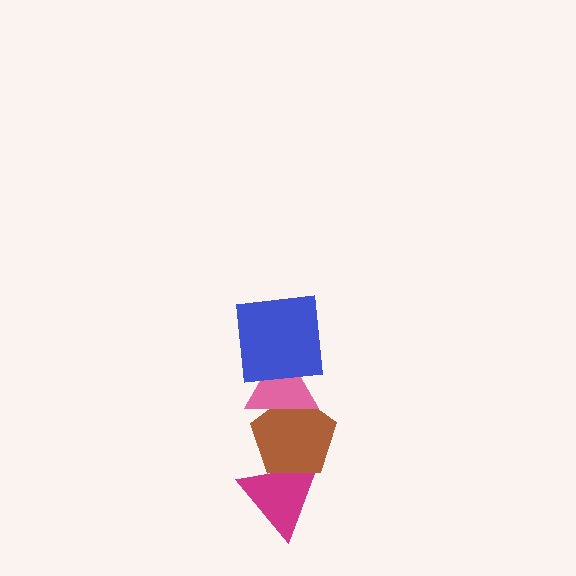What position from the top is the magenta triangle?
The magenta triangle is 4th from the top.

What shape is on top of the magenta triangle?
The brown pentagon is on top of the magenta triangle.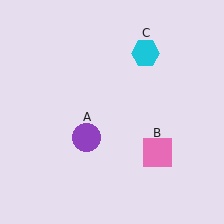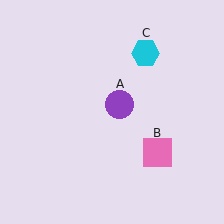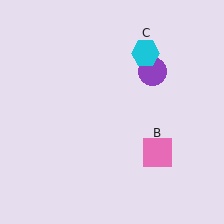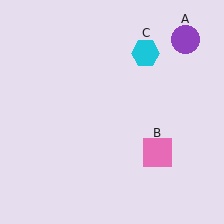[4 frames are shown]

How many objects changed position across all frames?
1 object changed position: purple circle (object A).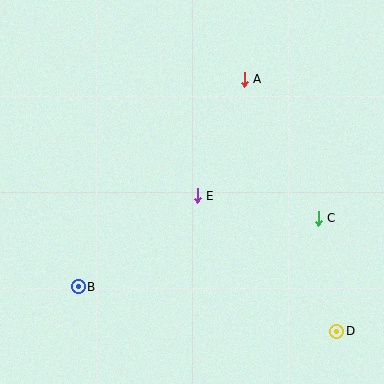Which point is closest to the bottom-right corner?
Point D is closest to the bottom-right corner.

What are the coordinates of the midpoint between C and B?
The midpoint between C and B is at (198, 253).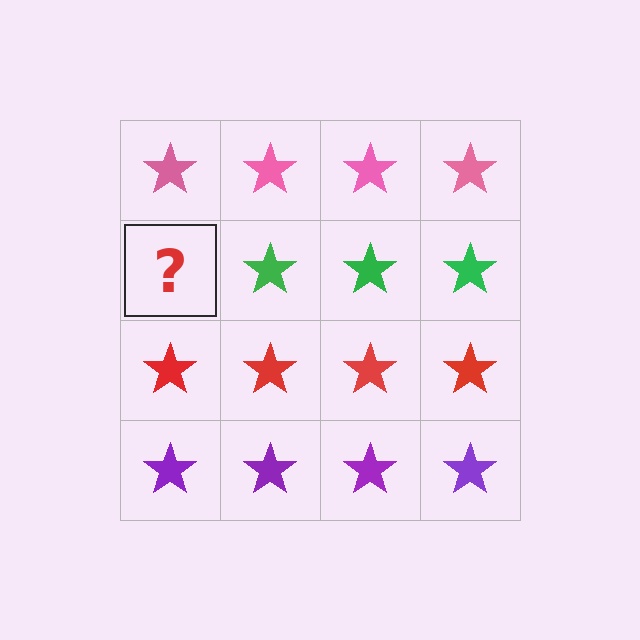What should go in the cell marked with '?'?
The missing cell should contain a green star.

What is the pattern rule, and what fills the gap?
The rule is that each row has a consistent color. The gap should be filled with a green star.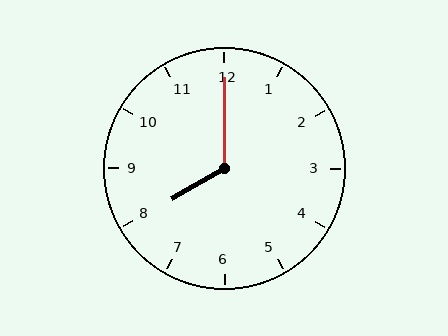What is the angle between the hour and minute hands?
Approximately 120 degrees.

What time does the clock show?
8:00.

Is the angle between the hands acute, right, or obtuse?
It is obtuse.